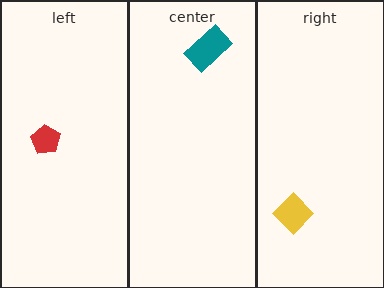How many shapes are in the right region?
1.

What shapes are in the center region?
The teal rectangle.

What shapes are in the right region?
The yellow diamond.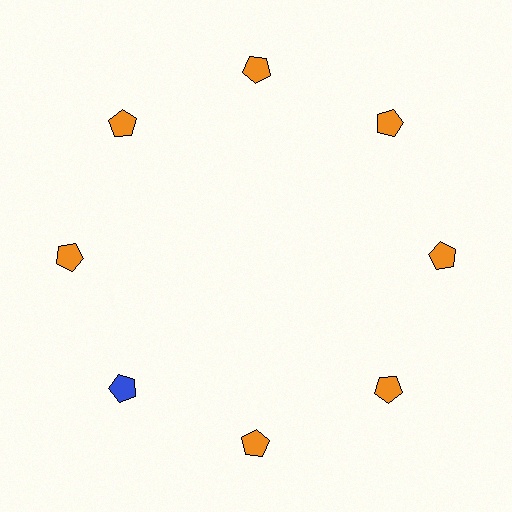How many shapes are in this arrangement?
There are 8 shapes arranged in a ring pattern.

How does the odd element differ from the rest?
It has a different color: blue instead of orange.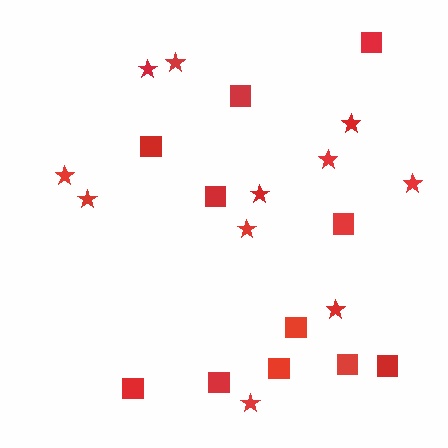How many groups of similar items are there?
There are 2 groups: one group of stars (11) and one group of squares (11).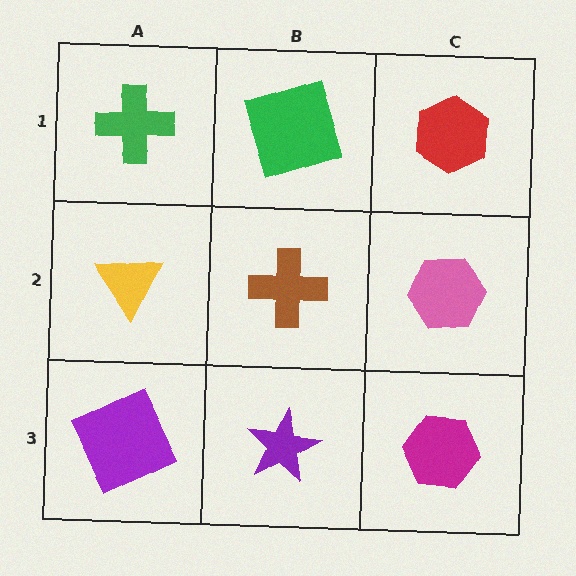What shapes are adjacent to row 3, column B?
A brown cross (row 2, column B), a purple square (row 3, column A), a magenta hexagon (row 3, column C).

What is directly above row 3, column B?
A brown cross.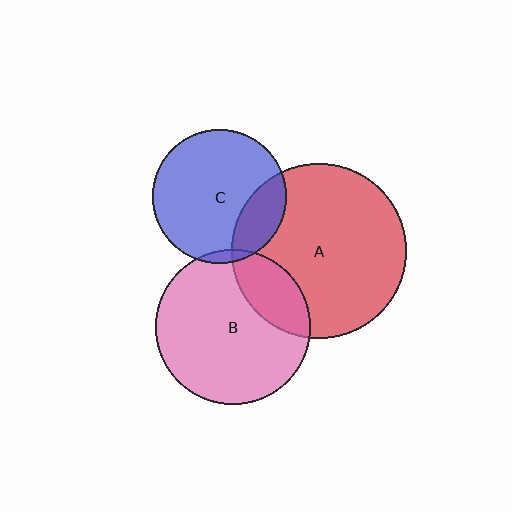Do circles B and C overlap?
Yes.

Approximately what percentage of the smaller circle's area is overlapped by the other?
Approximately 5%.